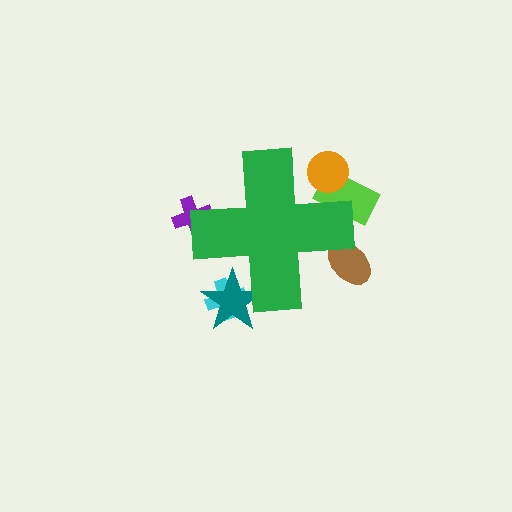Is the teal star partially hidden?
Yes, the teal star is partially hidden behind the green cross.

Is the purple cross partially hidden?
Yes, the purple cross is partially hidden behind the green cross.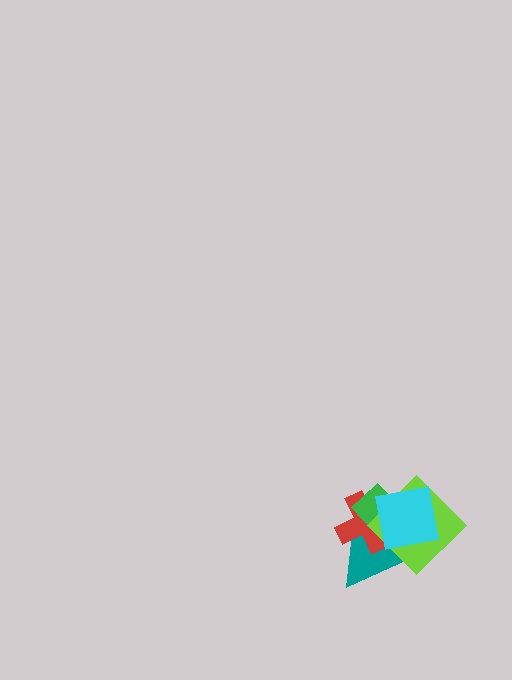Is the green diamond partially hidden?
Yes, it is partially covered by another shape.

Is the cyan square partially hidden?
No, no other shape covers it.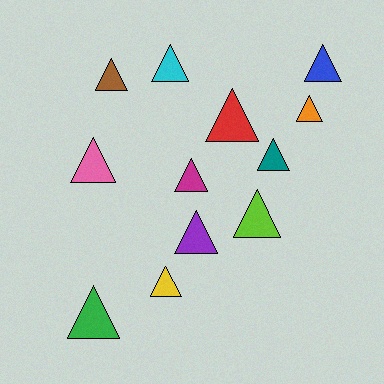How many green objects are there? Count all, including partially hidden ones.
There is 1 green object.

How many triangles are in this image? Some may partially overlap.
There are 12 triangles.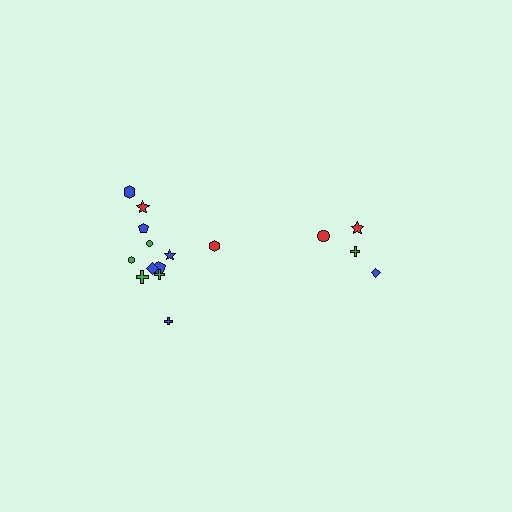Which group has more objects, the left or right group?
The left group.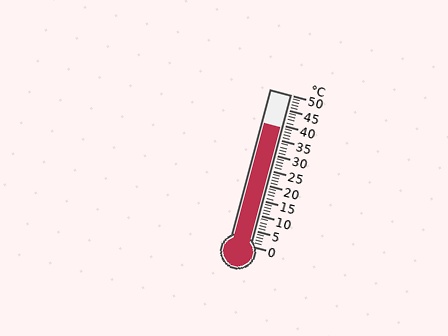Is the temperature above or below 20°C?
The temperature is above 20°C.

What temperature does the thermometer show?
The thermometer shows approximately 39°C.